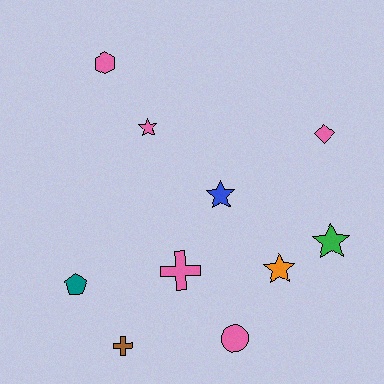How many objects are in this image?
There are 10 objects.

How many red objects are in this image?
There are no red objects.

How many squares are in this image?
There are no squares.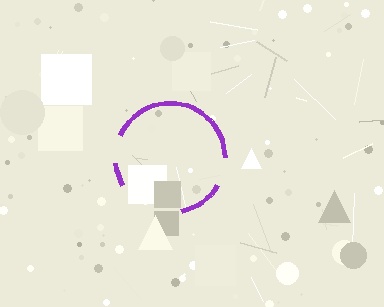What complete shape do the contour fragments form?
The contour fragments form a circle.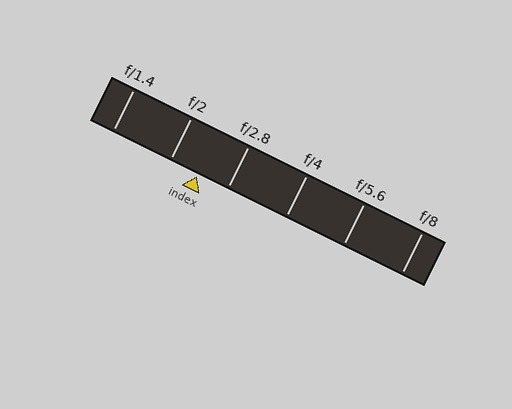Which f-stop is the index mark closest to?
The index mark is closest to f/2.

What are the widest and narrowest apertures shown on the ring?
The widest aperture shown is f/1.4 and the narrowest is f/8.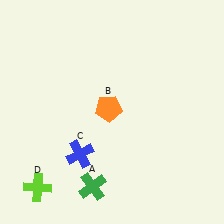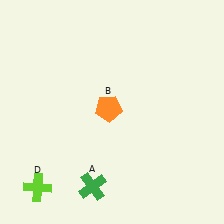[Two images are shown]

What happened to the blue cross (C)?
The blue cross (C) was removed in Image 2. It was in the bottom-left area of Image 1.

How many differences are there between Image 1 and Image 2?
There is 1 difference between the two images.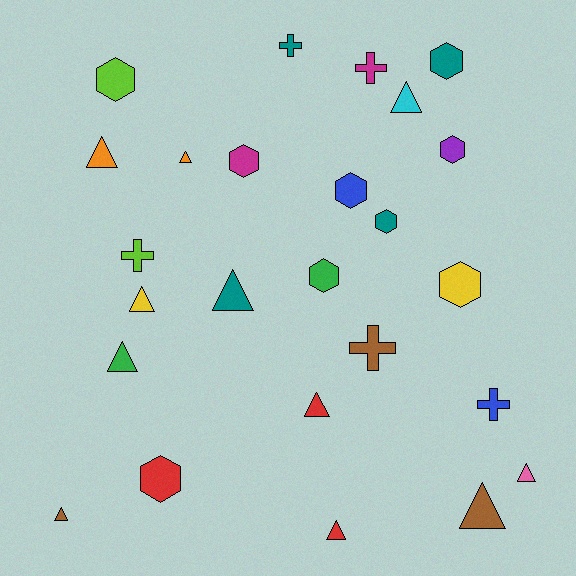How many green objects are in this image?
There are 2 green objects.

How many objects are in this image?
There are 25 objects.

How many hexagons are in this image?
There are 9 hexagons.